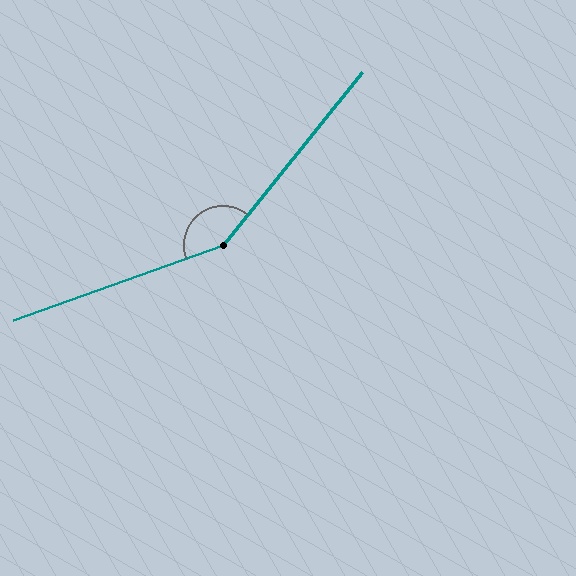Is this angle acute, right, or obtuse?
It is obtuse.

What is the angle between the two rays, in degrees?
Approximately 148 degrees.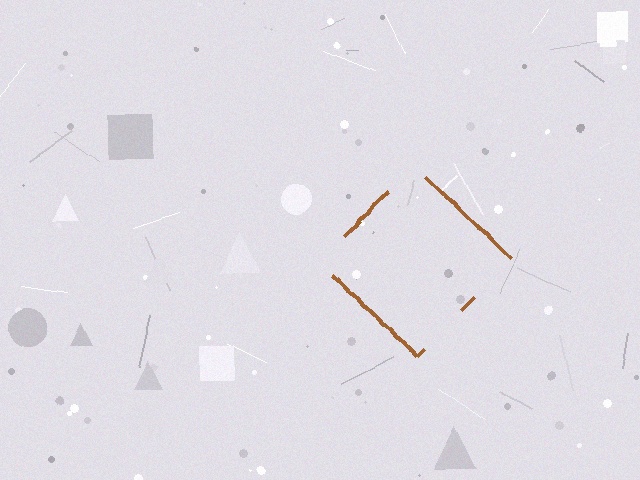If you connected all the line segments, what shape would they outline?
They would outline a diamond.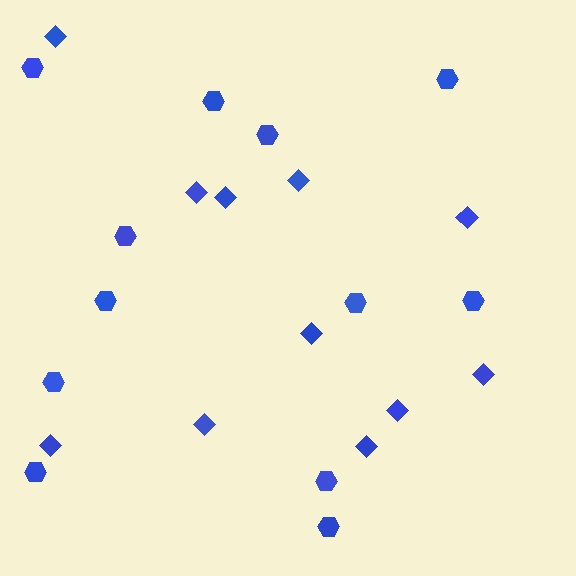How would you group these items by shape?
There are 2 groups: one group of diamonds (11) and one group of hexagons (12).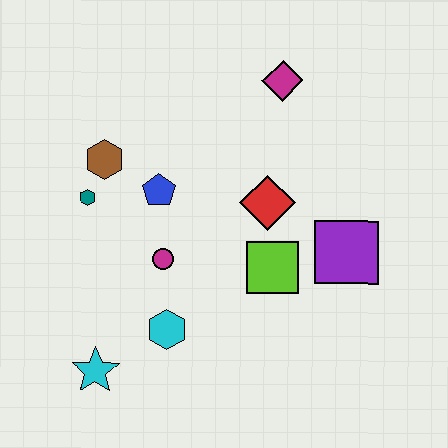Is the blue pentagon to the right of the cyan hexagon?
No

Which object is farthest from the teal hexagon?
The purple square is farthest from the teal hexagon.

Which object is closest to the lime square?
The red diamond is closest to the lime square.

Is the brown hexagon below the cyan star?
No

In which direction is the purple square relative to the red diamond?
The purple square is to the right of the red diamond.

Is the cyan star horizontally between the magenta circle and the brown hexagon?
No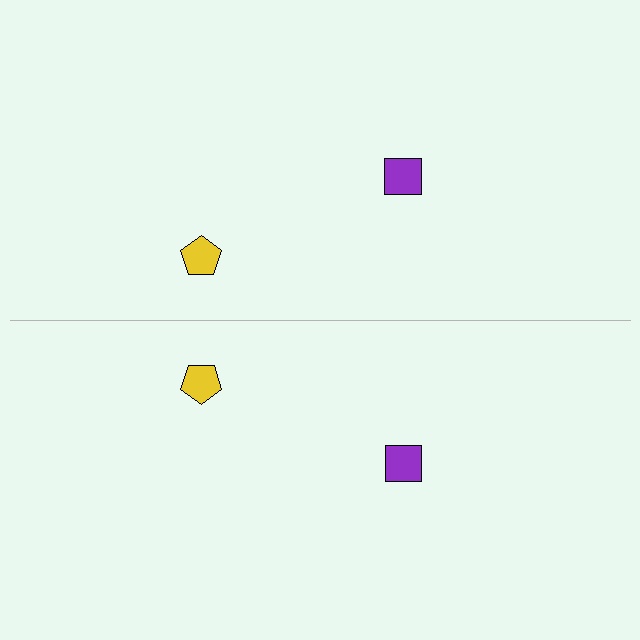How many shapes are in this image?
There are 4 shapes in this image.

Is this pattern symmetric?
Yes, this pattern has bilateral (reflection) symmetry.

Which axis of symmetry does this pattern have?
The pattern has a horizontal axis of symmetry running through the center of the image.